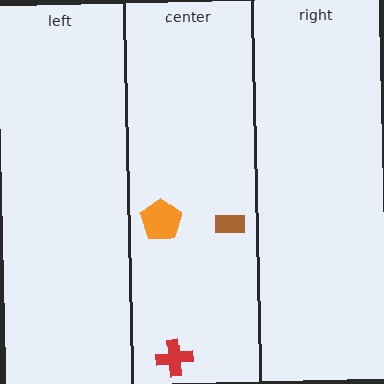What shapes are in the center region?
The red cross, the brown rectangle, the orange pentagon.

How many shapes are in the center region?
3.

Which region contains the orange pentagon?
The center region.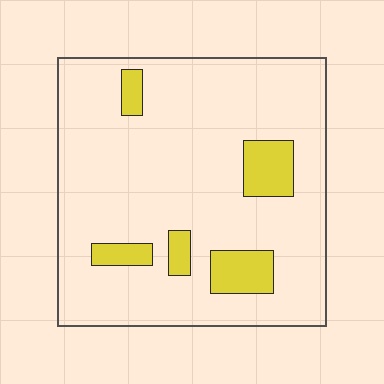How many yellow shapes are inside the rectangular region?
5.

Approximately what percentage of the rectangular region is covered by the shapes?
Approximately 15%.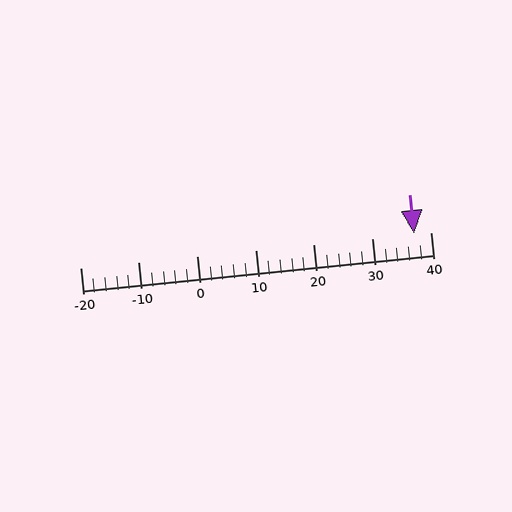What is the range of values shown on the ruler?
The ruler shows values from -20 to 40.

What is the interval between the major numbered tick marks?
The major tick marks are spaced 10 units apart.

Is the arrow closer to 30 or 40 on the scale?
The arrow is closer to 40.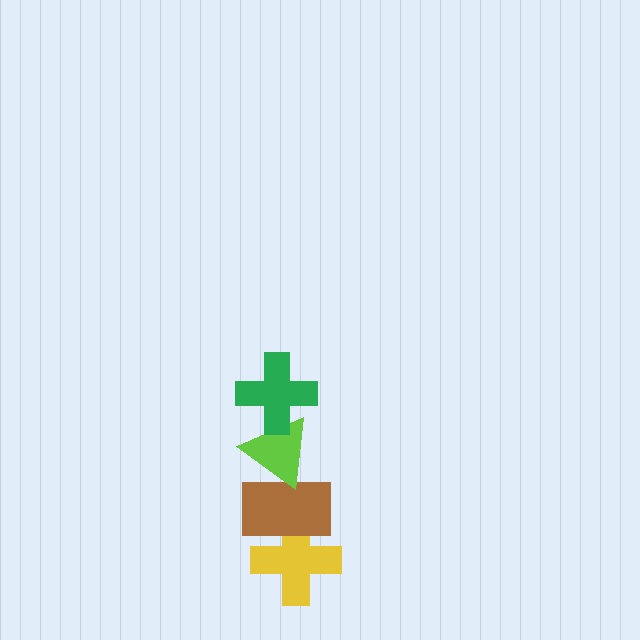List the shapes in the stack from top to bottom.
From top to bottom: the green cross, the lime triangle, the brown rectangle, the yellow cross.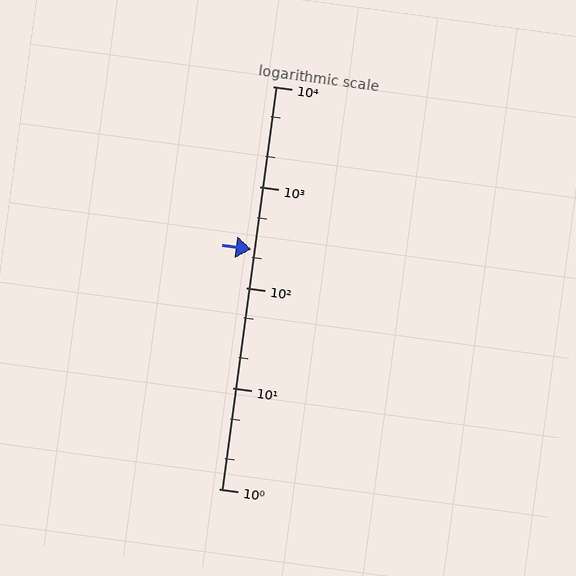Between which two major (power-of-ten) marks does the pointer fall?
The pointer is between 100 and 1000.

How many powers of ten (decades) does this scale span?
The scale spans 4 decades, from 1 to 10000.